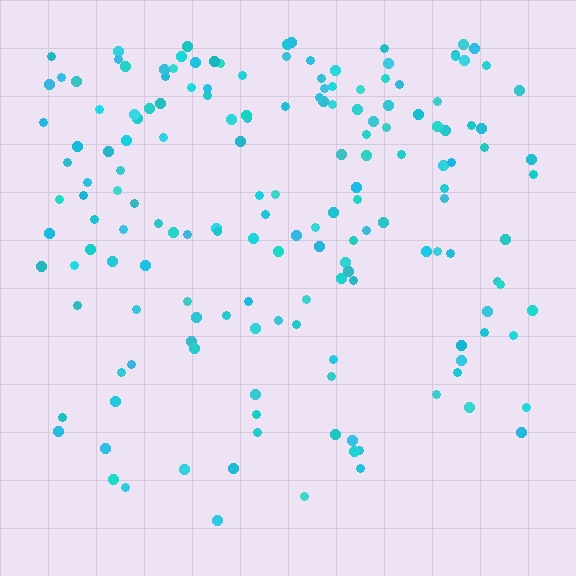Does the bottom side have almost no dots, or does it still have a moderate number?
Still a moderate number, just noticeably fewer than the top.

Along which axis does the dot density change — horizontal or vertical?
Vertical.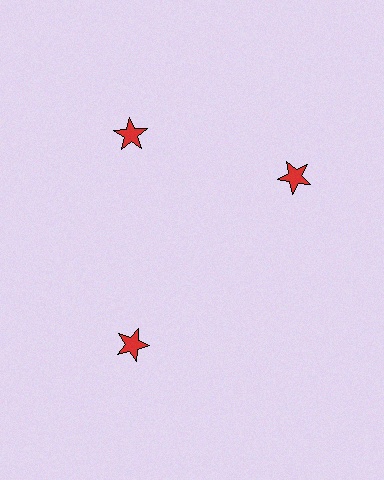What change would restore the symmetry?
The symmetry would be restored by rotating it back into even spacing with its neighbors so that all 3 stars sit at equal angles and equal distance from the center.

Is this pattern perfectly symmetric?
No. The 3 red stars are arranged in a ring, but one element near the 3 o'clock position is rotated out of alignment along the ring, breaking the 3-fold rotational symmetry.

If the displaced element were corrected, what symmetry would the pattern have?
It would have 3-fold rotational symmetry — the pattern would map onto itself every 120 degrees.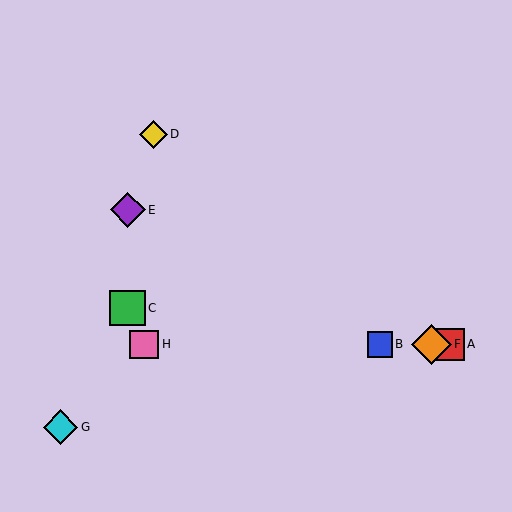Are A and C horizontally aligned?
No, A is at y≈344 and C is at y≈308.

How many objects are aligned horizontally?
4 objects (A, B, F, H) are aligned horizontally.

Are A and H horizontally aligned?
Yes, both are at y≈344.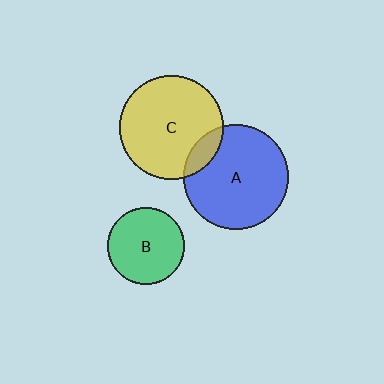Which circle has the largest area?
Circle A (blue).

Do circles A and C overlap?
Yes.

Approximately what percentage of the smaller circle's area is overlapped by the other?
Approximately 10%.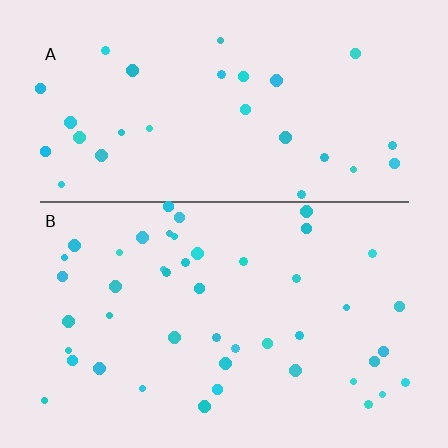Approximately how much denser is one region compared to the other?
Approximately 1.6× — region B over region A.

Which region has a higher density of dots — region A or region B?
B (the bottom).